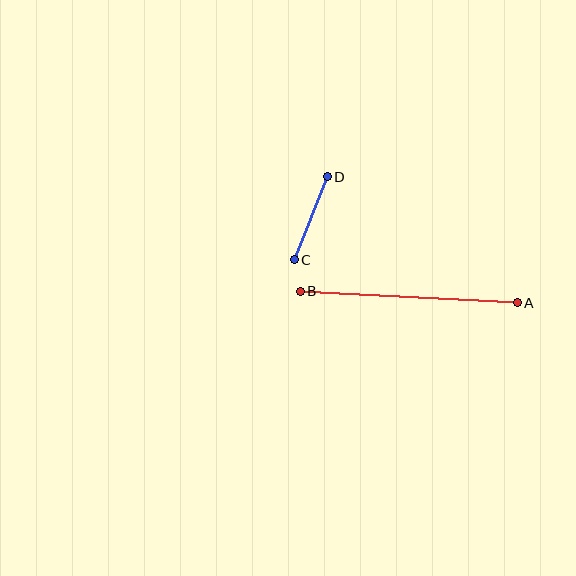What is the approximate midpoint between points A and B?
The midpoint is at approximately (409, 297) pixels.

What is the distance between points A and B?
The distance is approximately 217 pixels.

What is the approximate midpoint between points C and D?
The midpoint is at approximately (311, 218) pixels.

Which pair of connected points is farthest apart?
Points A and B are farthest apart.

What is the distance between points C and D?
The distance is approximately 89 pixels.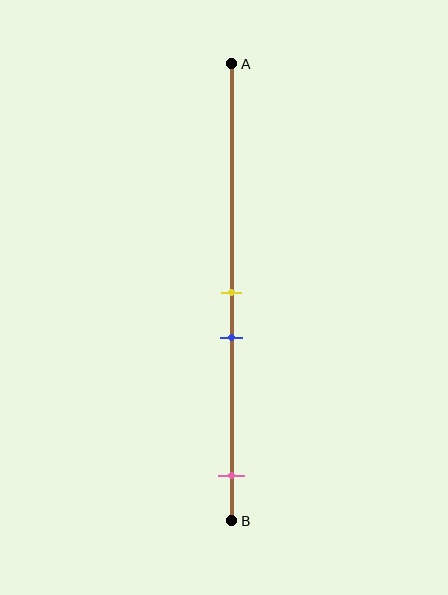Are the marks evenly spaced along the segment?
No, the marks are not evenly spaced.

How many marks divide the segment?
There are 3 marks dividing the segment.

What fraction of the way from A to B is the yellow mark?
The yellow mark is approximately 50% (0.5) of the way from A to B.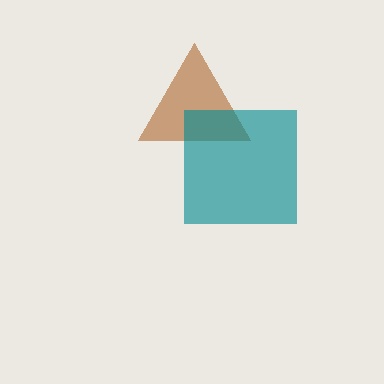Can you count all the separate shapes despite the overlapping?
Yes, there are 2 separate shapes.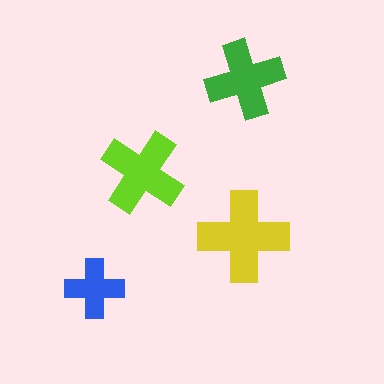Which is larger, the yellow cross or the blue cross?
The yellow one.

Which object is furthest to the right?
The green cross is rightmost.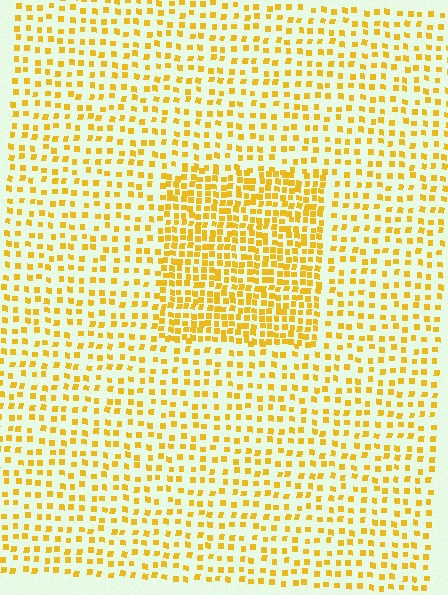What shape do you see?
I see a rectangle.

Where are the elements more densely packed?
The elements are more densely packed inside the rectangle boundary.